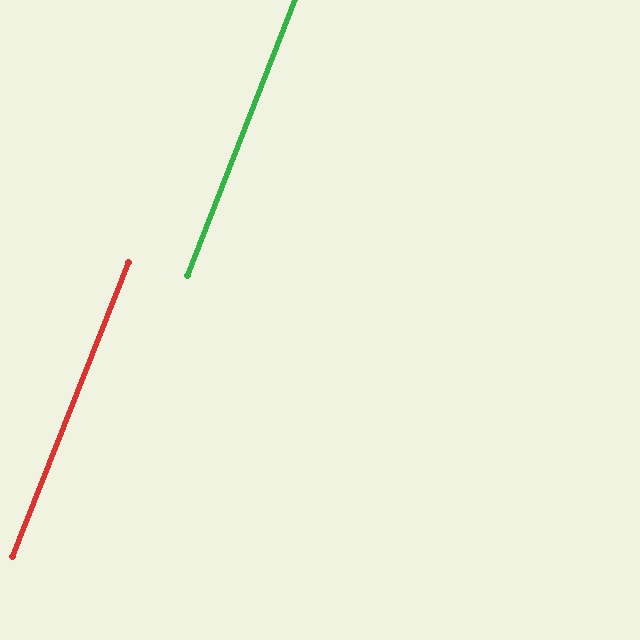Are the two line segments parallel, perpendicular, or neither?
Parallel — their directions differ by only 0.4°.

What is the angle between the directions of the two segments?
Approximately 0 degrees.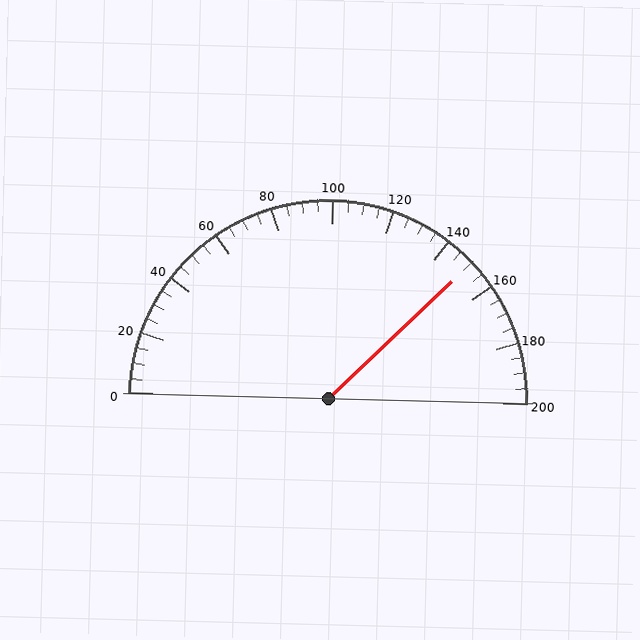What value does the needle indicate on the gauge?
The needle indicates approximately 150.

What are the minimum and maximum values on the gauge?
The gauge ranges from 0 to 200.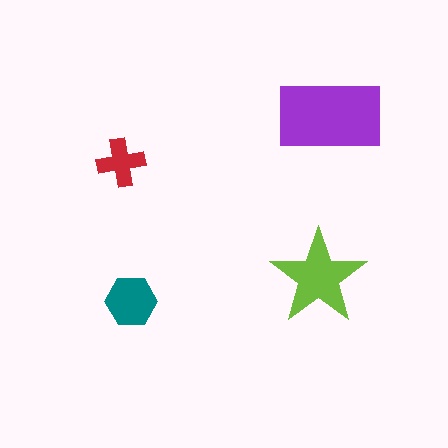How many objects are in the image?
There are 4 objects in the image.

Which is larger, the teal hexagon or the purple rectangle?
The purple rectangle.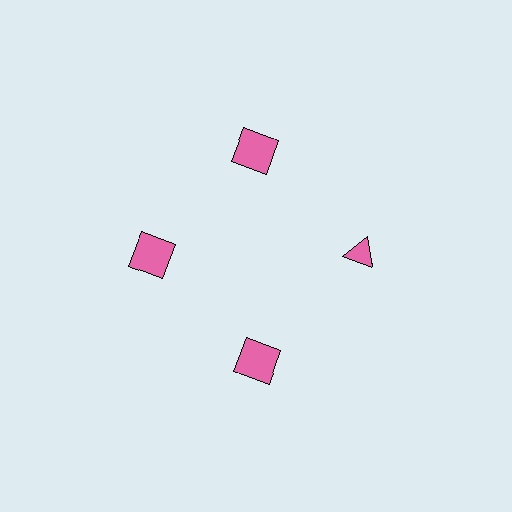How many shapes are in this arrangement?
There are 4 shapes arranged in a ring pattern.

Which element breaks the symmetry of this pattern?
The pink triangle at roughly the 3 o'clock position breaks the symmetry. All other shapes are pink squares.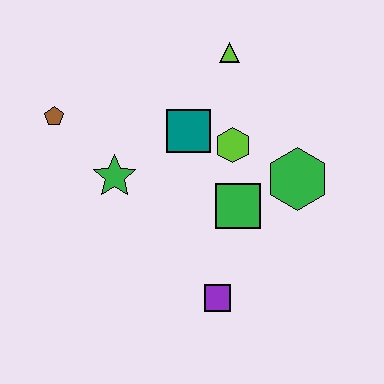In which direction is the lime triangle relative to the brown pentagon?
The lime triangle is to the right of the brown pentagon.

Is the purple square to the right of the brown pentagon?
Yes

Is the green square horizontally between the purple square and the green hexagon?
Yes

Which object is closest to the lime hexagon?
The teal square is closest to the lime hexagon.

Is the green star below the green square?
No